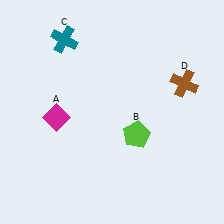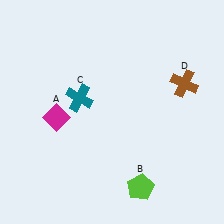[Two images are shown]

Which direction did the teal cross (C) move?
The teal cross (C) moved down.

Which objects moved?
The objects that moved are: the lime pentagon (B), the teal cross (C).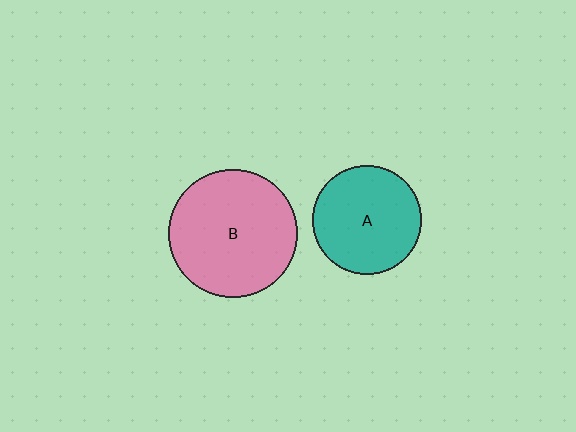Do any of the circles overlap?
No, none of the circles overlap.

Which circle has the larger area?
Circle B (pink).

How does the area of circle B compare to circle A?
Approximately 1.4 times.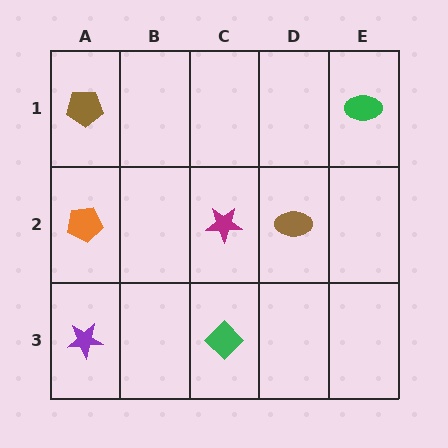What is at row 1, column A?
A brown pentagon.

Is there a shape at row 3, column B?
No, that cell is empty.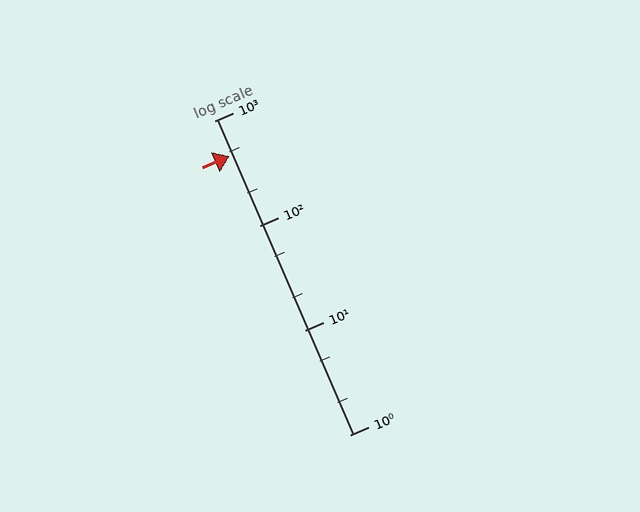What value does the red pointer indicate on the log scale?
The pointer indicates approximately 460.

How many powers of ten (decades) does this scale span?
The scale spans 3 decades, from 1 to 1000.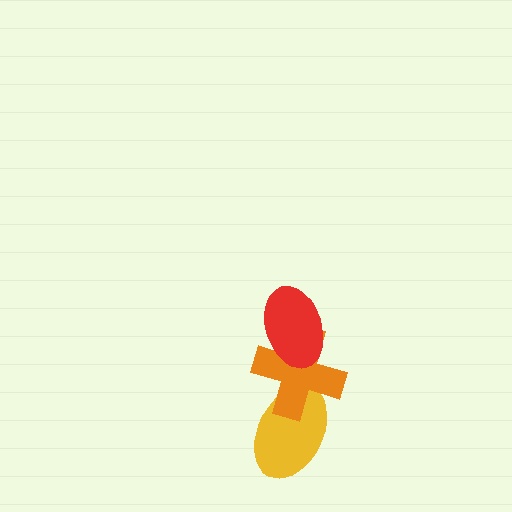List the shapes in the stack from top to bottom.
From top to bottom: the red ellipse, the orange cross, the yellow ellipse.